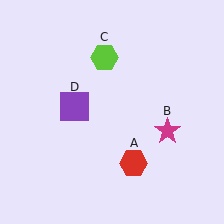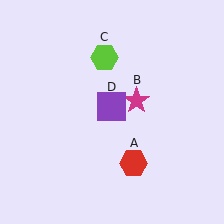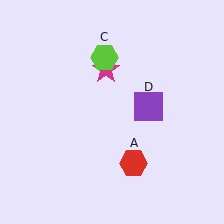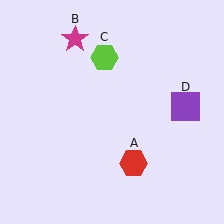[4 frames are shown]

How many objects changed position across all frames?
2 objects changed position: magenta star (object B), purple square (object D).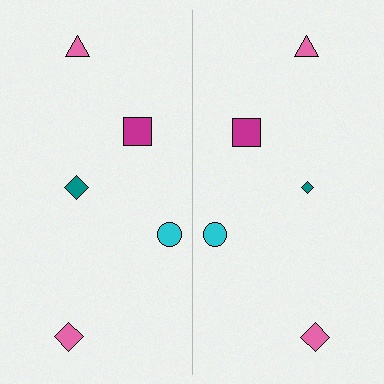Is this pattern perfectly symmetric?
No, the pattern is not perfectly symmetric. The teal diamond on the right side has a different size than its mirror counterpart.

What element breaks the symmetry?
The teal diamond on the right side has a different size than its mirror counterpart.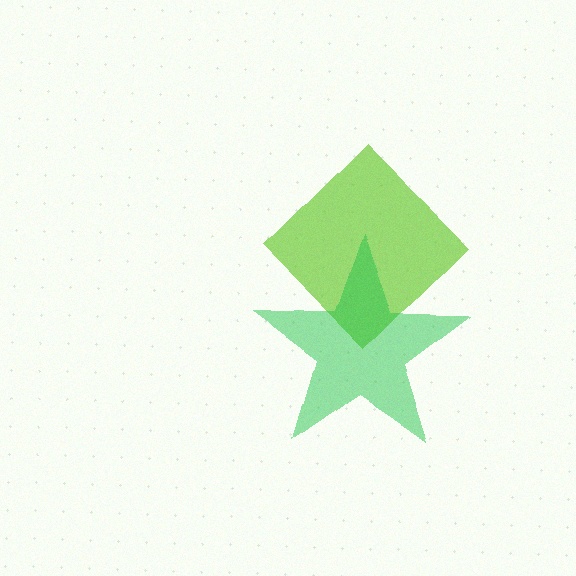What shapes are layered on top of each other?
The layered shapes are: a lime diamond, a green star.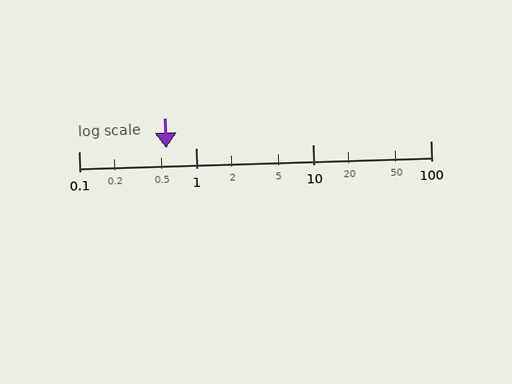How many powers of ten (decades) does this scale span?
The scale spans 3 decades, from 0.1 to 100.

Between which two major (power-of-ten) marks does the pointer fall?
The pointer is between 0.1 and 1.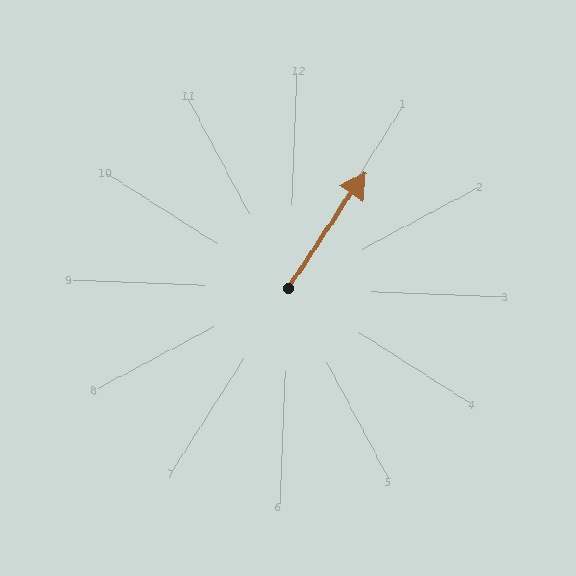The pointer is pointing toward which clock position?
Roughly 1 o'clock.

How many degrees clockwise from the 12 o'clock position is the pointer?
Approximately 31 degrees.